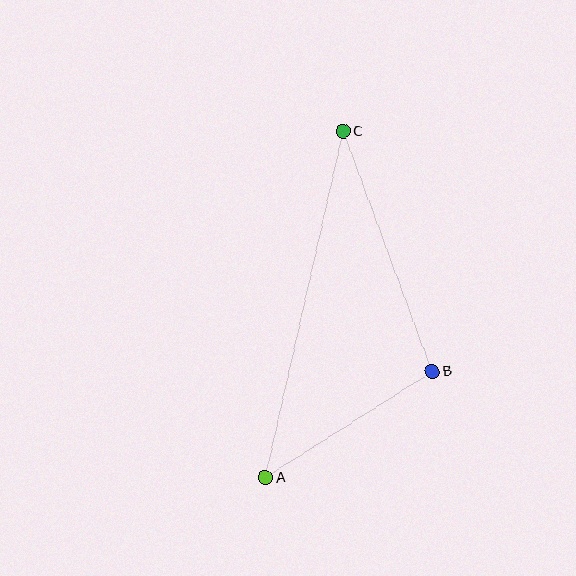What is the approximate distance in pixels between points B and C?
The distance between B and C is approximately 256 pixels.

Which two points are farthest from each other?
Points A and C are farthest from each other.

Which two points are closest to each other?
Points A and B are closest to each other.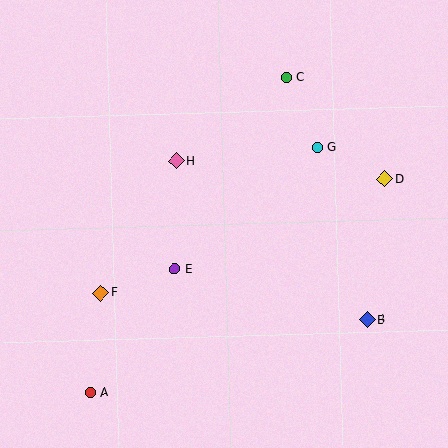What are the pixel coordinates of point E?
Point E is at (175, 269).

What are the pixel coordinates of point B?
Point B is at (367, 320).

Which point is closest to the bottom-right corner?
Point B is closest to the bottom-right corner.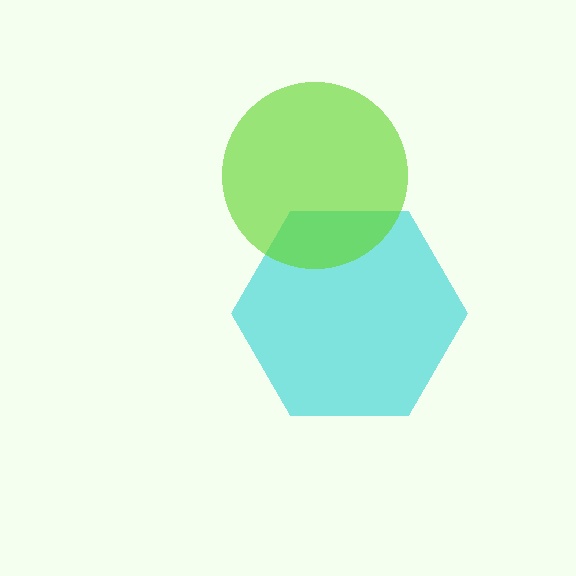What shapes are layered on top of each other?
The layered shapes are: a cyan hexagon, a lime circle.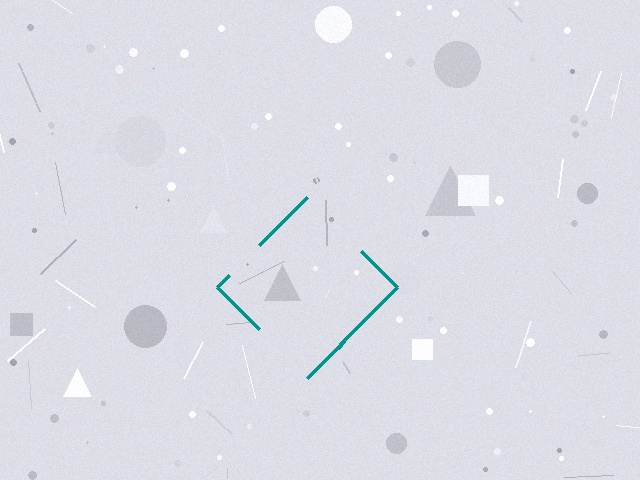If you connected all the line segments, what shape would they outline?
They would outline a diamond.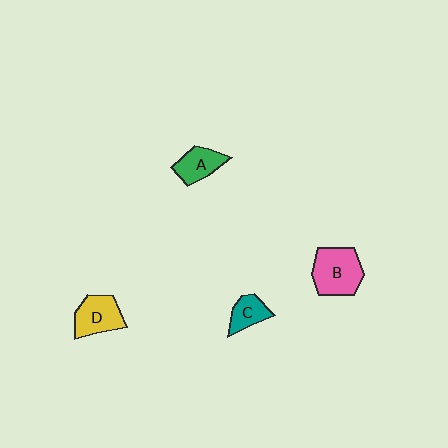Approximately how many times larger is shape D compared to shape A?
Approximately 1.2 times.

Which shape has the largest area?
Shape B (pink).